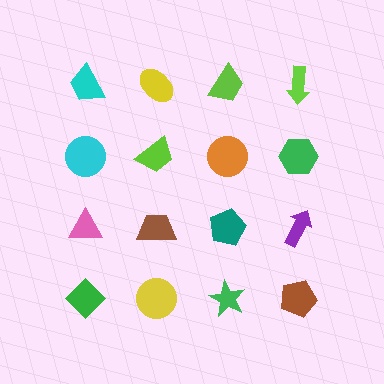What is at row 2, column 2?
A lime trapezoid.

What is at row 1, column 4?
A lime arrow.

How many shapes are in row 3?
4 shapes.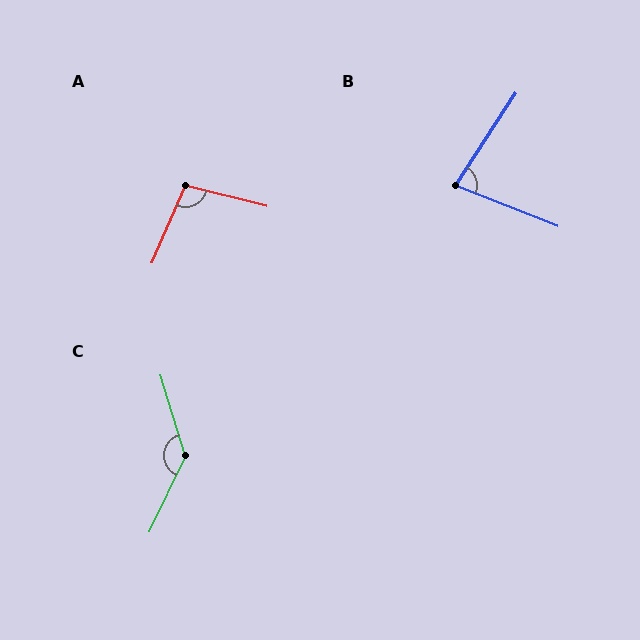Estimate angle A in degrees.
Approximately 100 degrees.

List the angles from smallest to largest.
B (78°), A (100°), C (138°).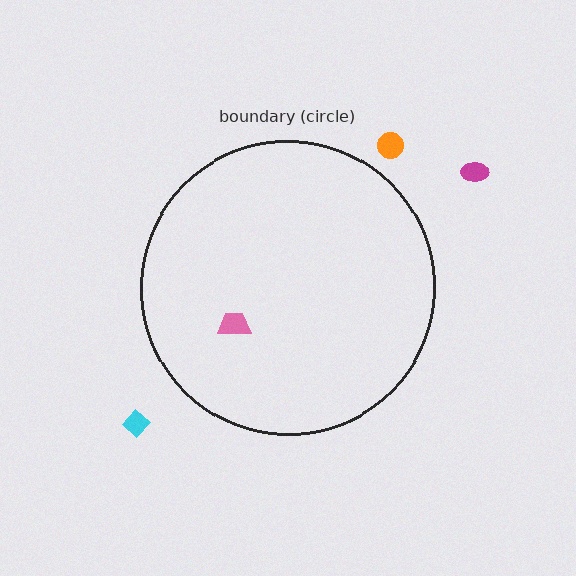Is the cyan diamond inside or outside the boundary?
Outside.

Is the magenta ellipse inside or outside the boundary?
Outside.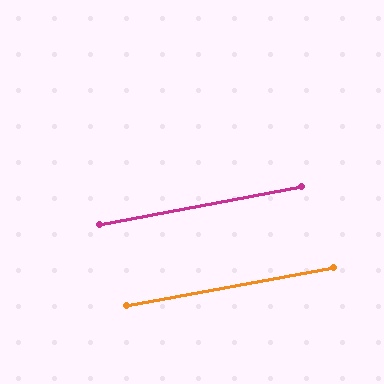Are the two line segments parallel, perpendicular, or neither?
Parallel — their directions differ by only 0.5°.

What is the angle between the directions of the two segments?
Approximately 0 degrees.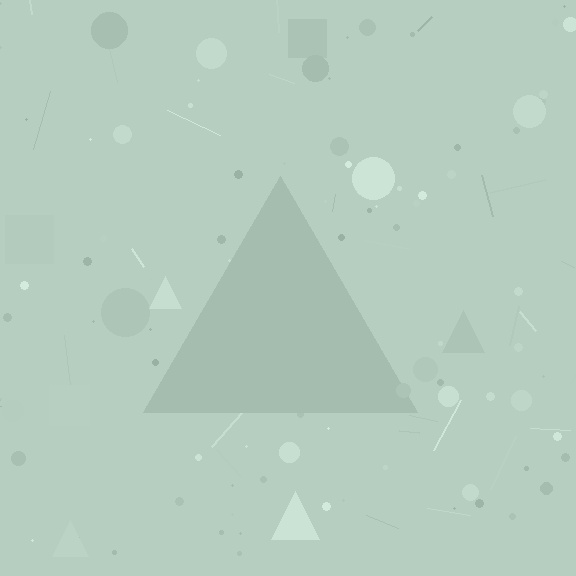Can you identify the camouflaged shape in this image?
The camouflaged shape is a triangle.